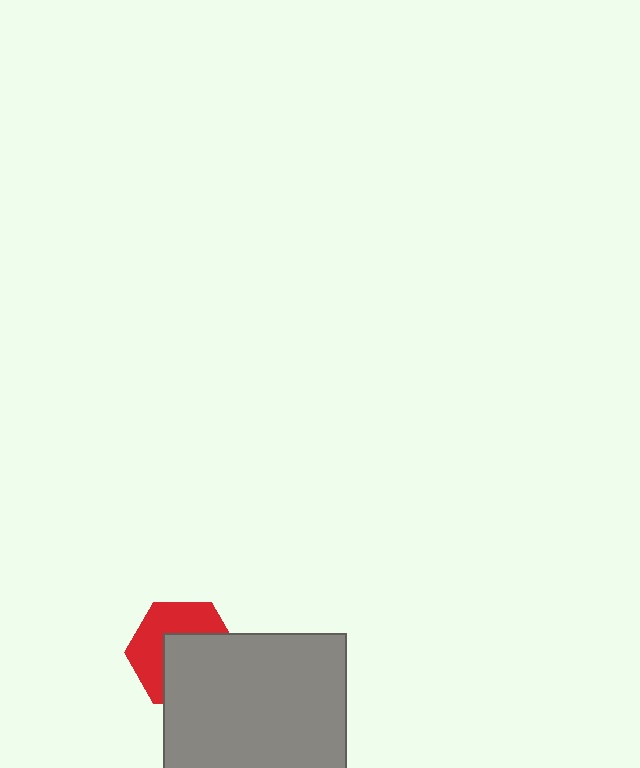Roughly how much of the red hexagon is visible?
About half of it is visible (roughly 49%).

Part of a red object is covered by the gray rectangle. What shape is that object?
It is a hexagon.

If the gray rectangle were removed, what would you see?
You would see the complete red hexagon.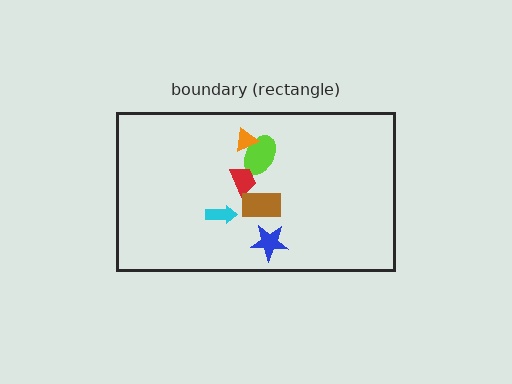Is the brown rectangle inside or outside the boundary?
Inside.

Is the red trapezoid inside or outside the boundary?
Inside.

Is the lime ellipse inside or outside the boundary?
Inside.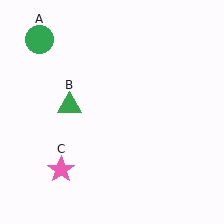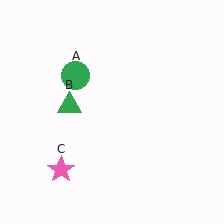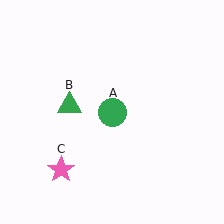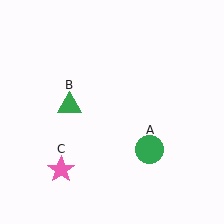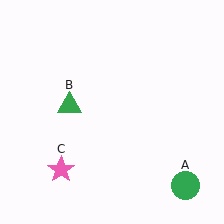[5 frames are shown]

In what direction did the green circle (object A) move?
The green circle (object A) moved down and to the right.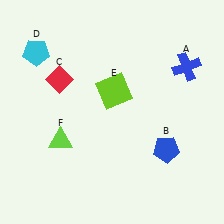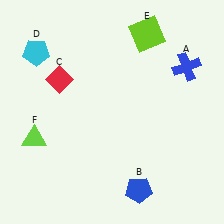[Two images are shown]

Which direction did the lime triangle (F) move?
The lime triangle (F) moved left.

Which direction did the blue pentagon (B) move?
The blue pentagon (B) moved down.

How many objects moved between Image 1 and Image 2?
3 objects moved between the two images.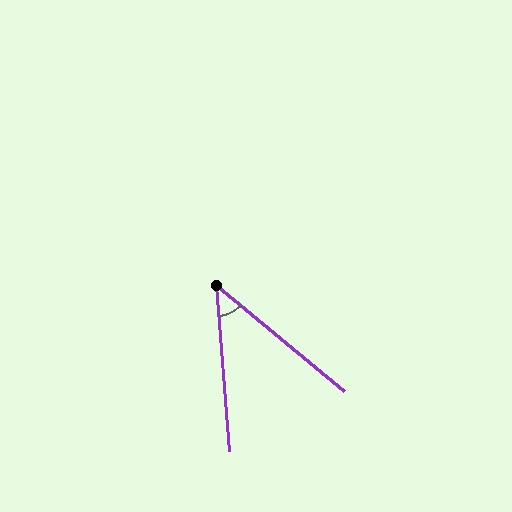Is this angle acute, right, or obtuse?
It is acute.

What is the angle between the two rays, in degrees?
Approximately 46 degrees.